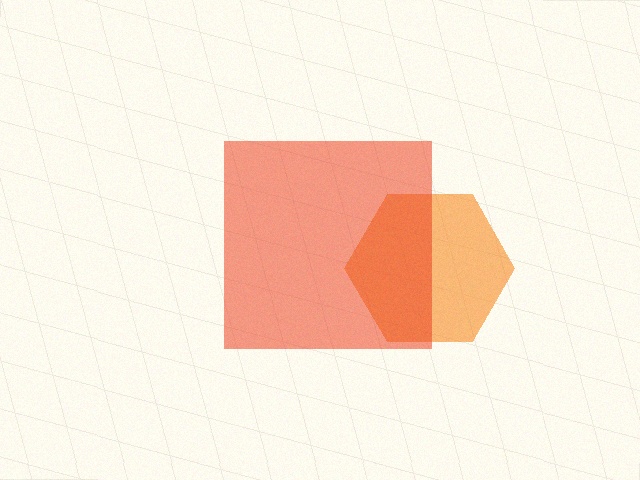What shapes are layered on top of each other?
The layered shapes are: an orange hexagon, a red square.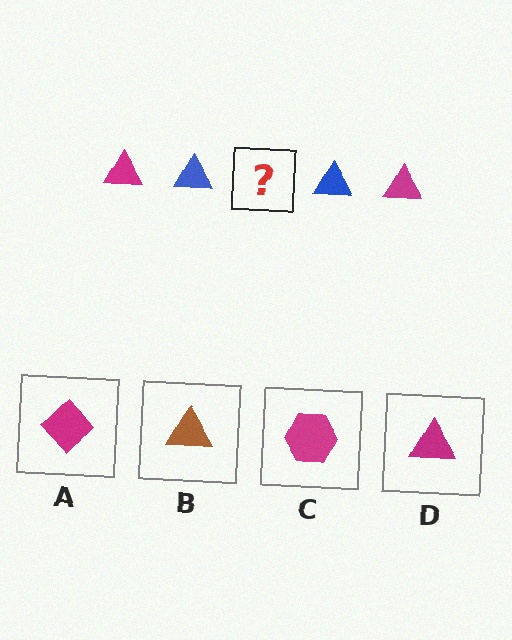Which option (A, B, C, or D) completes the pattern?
D.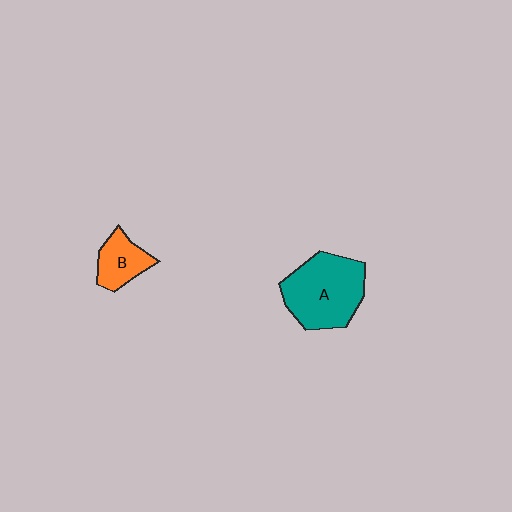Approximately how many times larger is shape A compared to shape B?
Approximately 2.2 times.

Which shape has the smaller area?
Shape B (orange).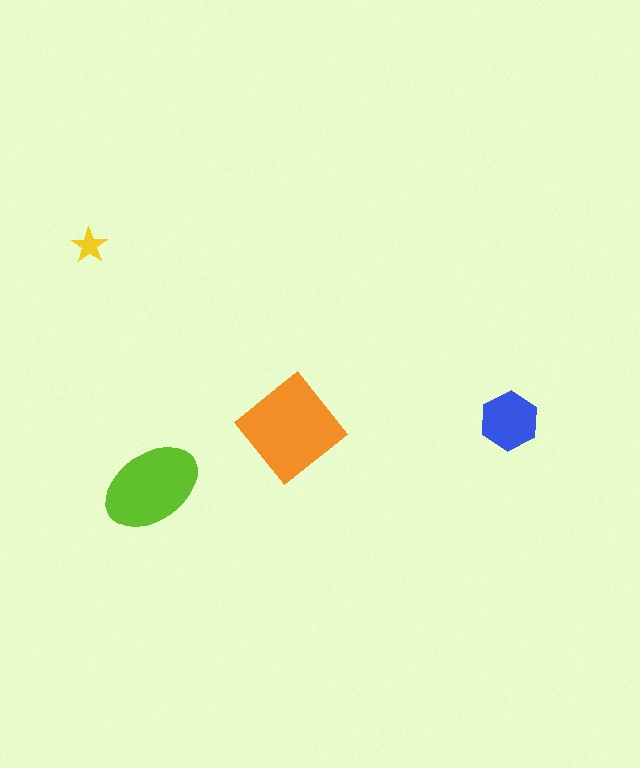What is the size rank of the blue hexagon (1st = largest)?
3rd.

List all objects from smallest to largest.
The yellow star, the blue hexagon, the lime ellipse, the orange diamond.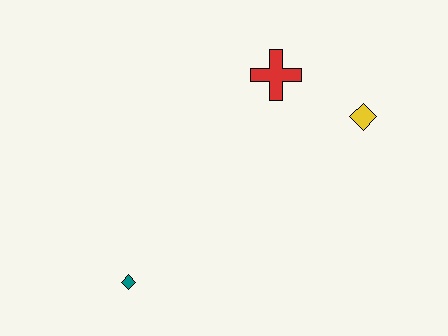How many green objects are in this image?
There are no green objects.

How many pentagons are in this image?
There are no pentagons.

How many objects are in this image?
There are 3 objects.